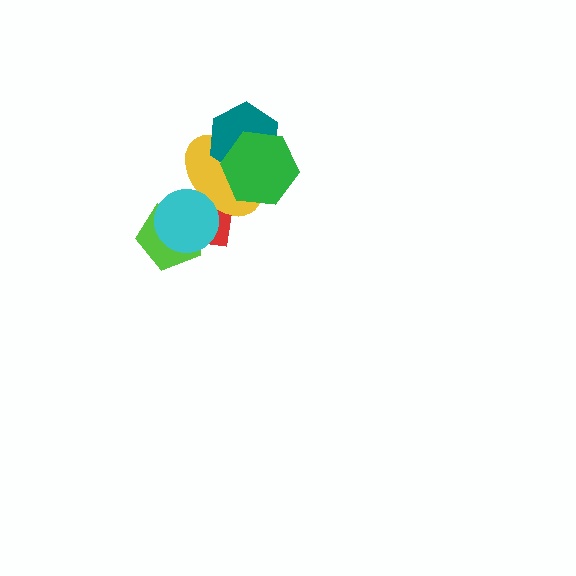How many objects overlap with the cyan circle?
3 objects overlap with the cyan circle.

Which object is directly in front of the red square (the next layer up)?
The yellow ellipse is directly in front of the red square.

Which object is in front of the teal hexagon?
The green hexagon is in front of the teal hexagon.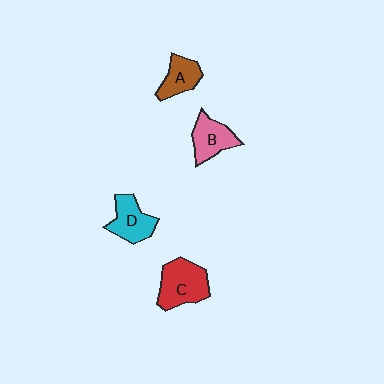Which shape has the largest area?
Shape C (red).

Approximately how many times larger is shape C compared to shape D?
Approximately 1.3 times.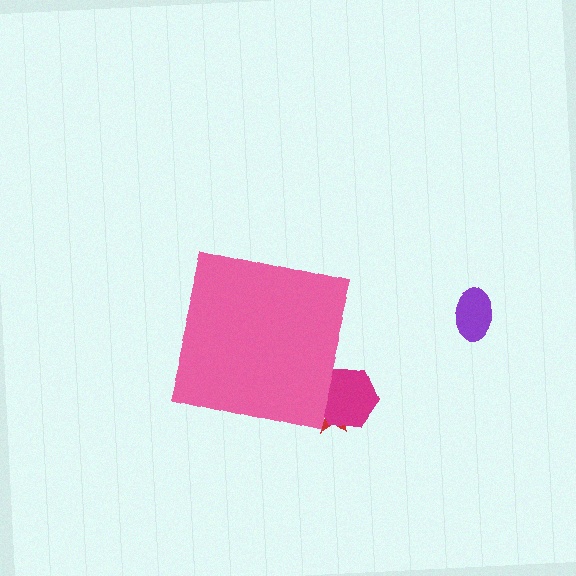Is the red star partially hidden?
Yes, the red star is partially hidden behind the pink square.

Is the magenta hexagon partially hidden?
Yes, the magenta hexagon is partially hidden behind the pink square.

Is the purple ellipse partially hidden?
No, the purple ellipse is fully visible.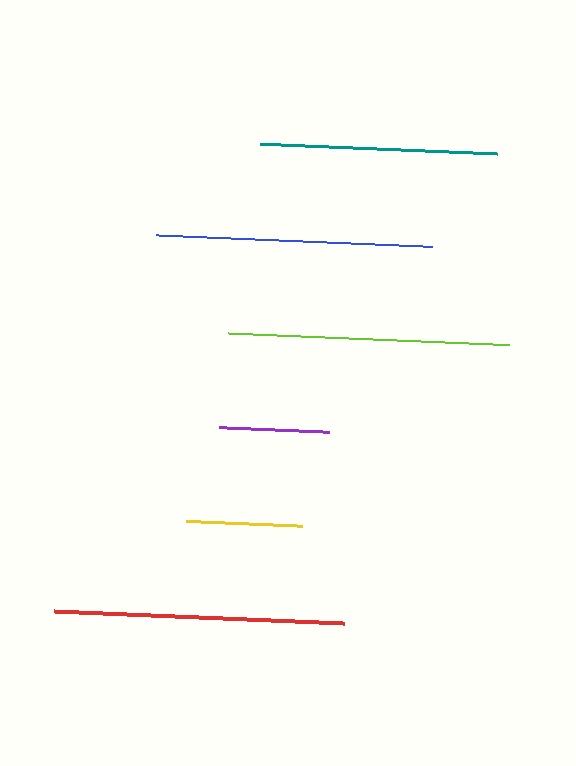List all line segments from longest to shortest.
From longest to shortest: red, lime, blue, teal, yellow, purple.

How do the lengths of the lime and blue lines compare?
The lime and blue lines are approximately the same length.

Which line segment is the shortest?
The purple line is the shortest at approximately 110 pixels.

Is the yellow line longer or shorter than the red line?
The red line is longer than the yellow line.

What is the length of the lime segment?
The lime segment is approximately 281 pixels long.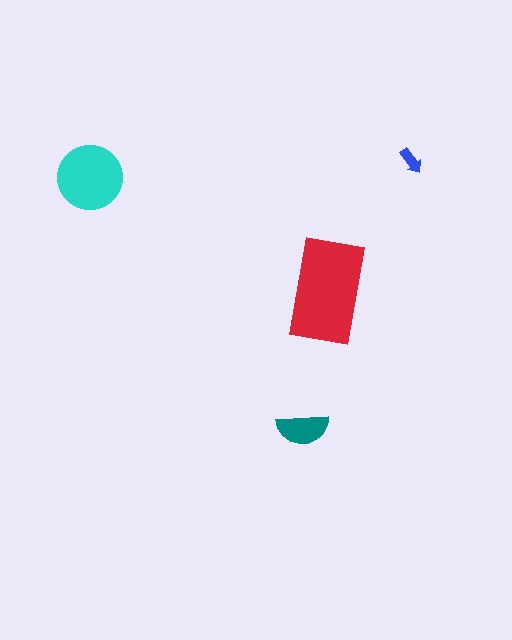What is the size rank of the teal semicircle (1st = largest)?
3rd.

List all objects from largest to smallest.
The red rectangle, the cyan circle, the teal semicircle, the blue arrow.